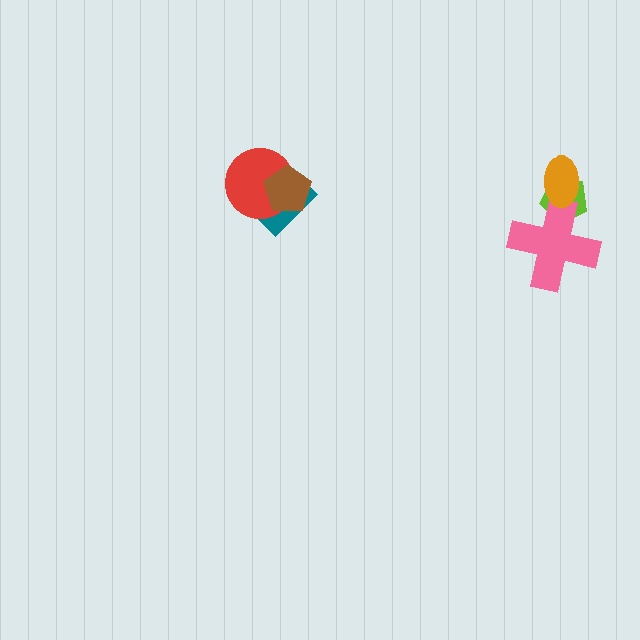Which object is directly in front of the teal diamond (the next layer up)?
The red circle is directly in front of the teal diamond.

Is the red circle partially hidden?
Yes, it is partially covered by another shape.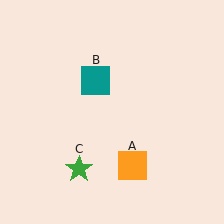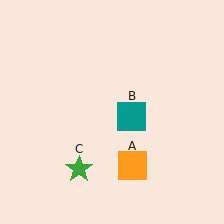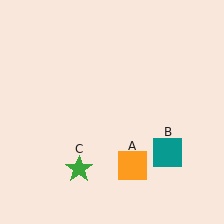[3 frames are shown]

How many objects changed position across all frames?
1 object changed position: teal square (object B).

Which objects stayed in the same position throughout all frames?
Orange square (object A) and green star (object C) remained stationary.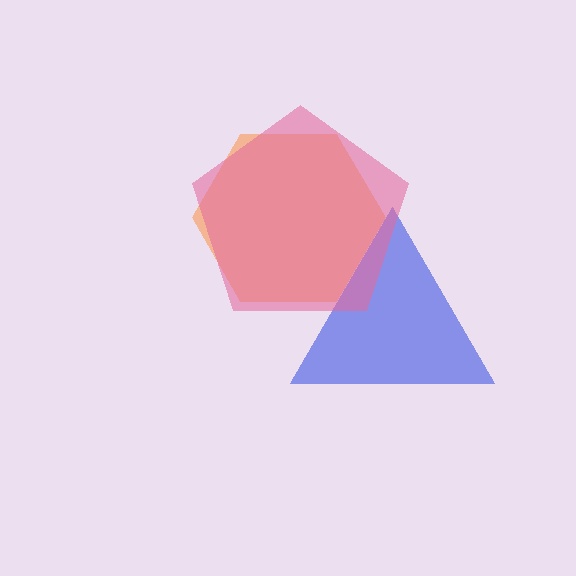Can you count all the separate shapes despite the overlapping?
Yes, there are 3 separate shapes.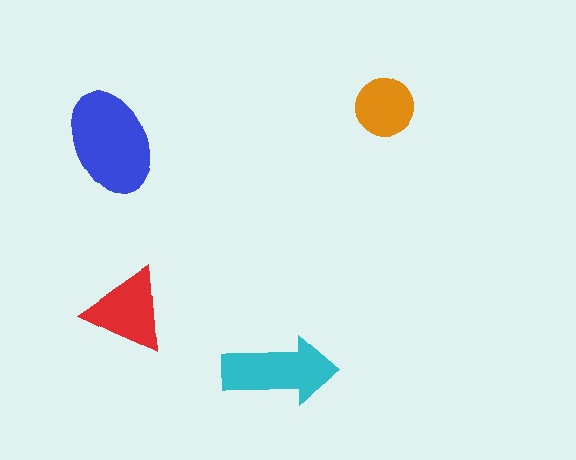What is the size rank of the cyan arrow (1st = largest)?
2nd.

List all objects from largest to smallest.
The blue ellipse, the cyan arrow, the red triangle, the orange circle.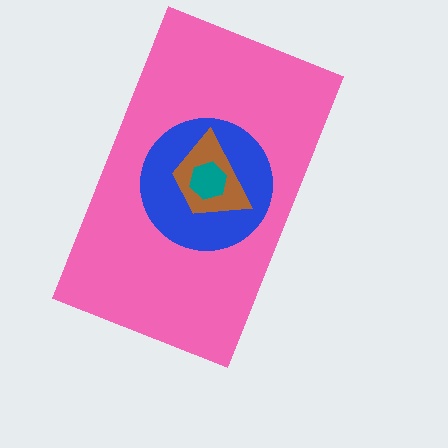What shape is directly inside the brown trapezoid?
The teal hexagon.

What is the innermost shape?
The teal hexagon.